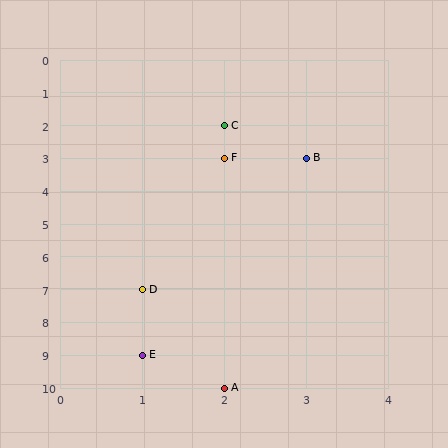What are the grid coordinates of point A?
Point A is at grid coordinates (2, 10).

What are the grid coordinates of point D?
Point D is at grid coordinates (1, 7).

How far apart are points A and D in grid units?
Points A and D are 1 column and 3 rows apart (about 3.2 grid units diagonally).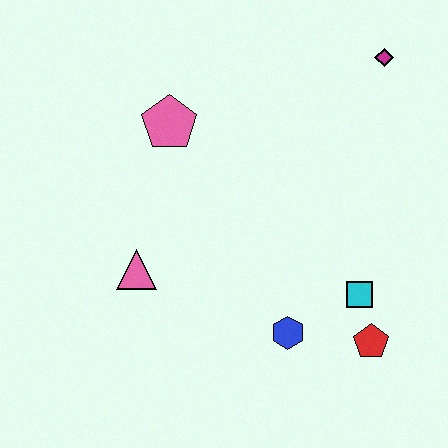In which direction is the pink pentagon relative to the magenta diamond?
The pink pentagon is to the left of the magenta diamond.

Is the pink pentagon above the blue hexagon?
Yes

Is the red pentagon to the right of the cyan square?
Yes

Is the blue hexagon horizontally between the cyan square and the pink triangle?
Yes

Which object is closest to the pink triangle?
The pink pentagon is closest to the pink triangle.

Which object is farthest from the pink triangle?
The magenta diamond is farthest from the pink triangle.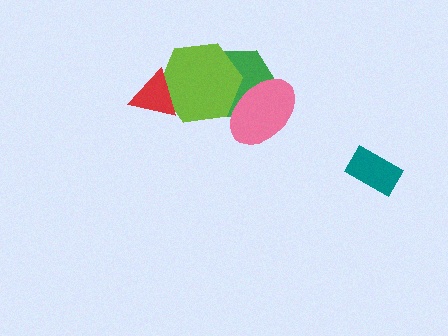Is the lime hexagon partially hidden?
Yes, it is partially covered by another shape.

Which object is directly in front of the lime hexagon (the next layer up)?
The red triangle is directly in front of the lime hexagon.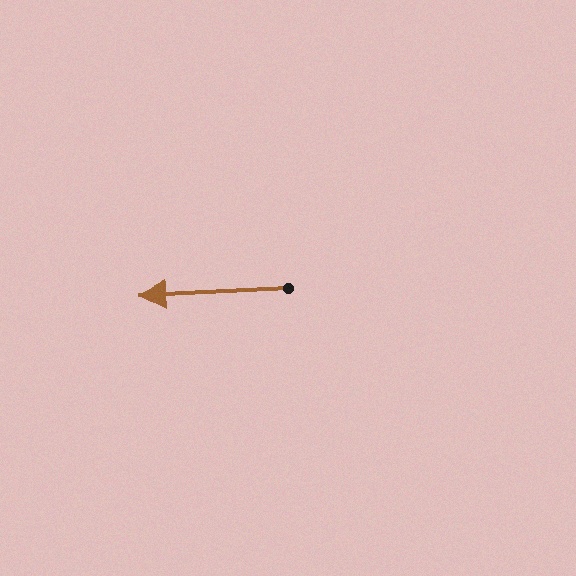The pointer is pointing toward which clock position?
Roughly 9 o'clock.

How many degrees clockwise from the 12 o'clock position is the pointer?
Approximately 270 degrees.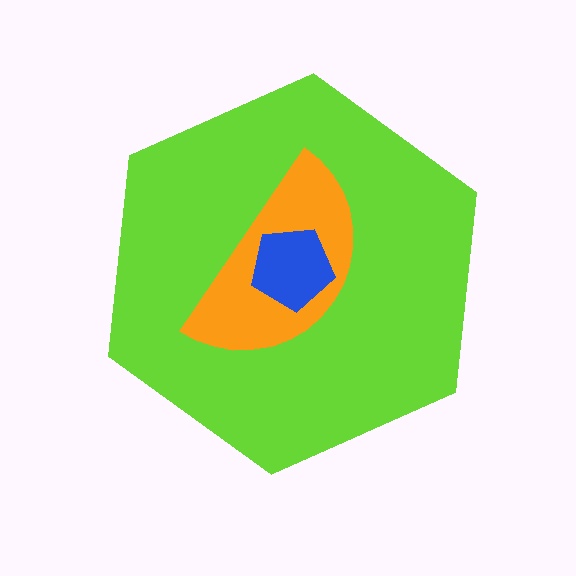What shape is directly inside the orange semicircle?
The blue pentagon.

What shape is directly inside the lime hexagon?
The orange semicircle.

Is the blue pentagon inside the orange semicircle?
Yes.